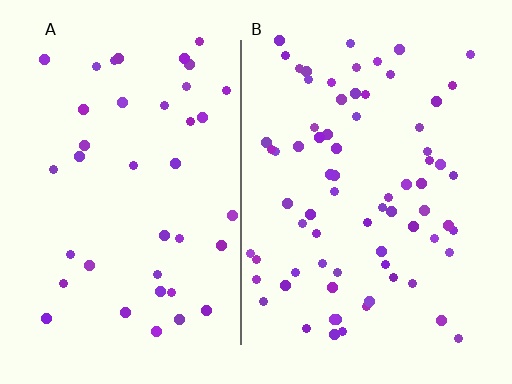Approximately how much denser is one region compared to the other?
Approximately 1.8× — region B over region A.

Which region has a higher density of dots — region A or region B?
B (the right).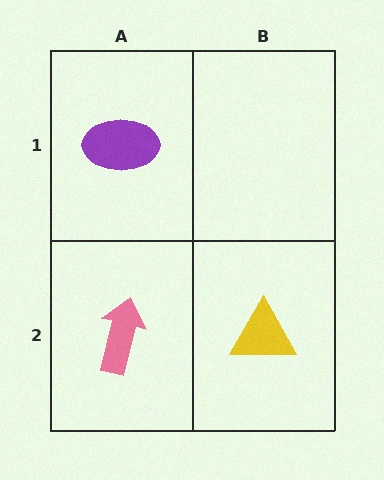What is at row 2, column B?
A yellow triangle.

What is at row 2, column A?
A pink arrow.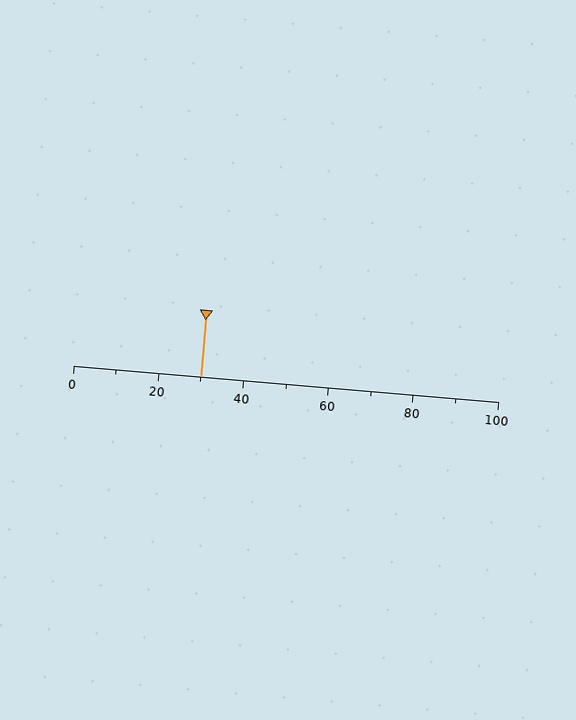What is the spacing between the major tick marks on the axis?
The major ticks are spaced 20 apart.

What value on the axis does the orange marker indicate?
The marker indicates approximately 30.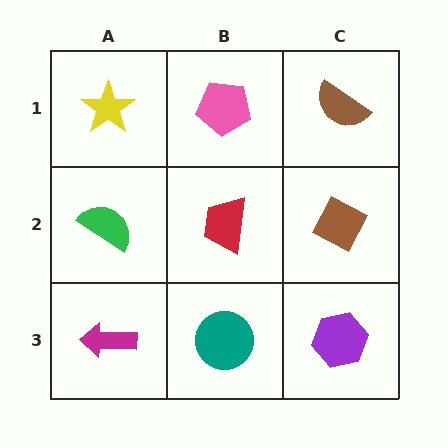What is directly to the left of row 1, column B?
A yellow star.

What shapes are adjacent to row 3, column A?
A green semicircle (row 2, column A), a teal circle (row 3, column B).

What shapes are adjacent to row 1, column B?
A red trapezoid (row 2, column B), a yellow star (row 1, column A), a brown semicircle (row 1, column C).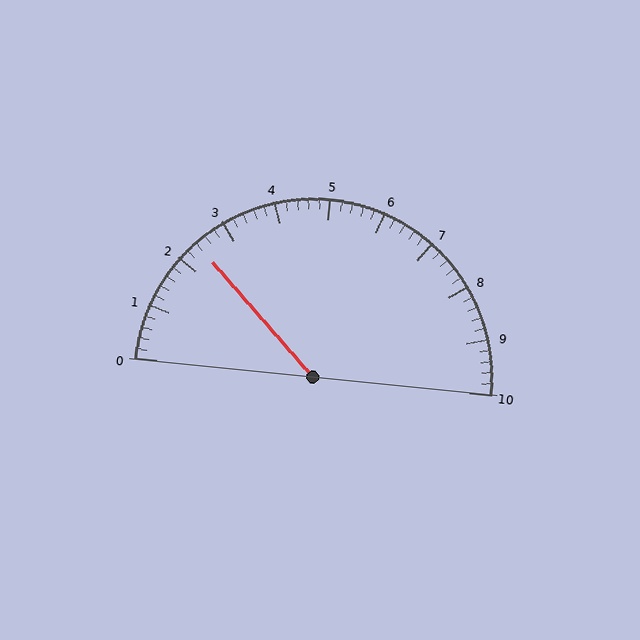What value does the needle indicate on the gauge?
The needle indicates approximately 2.4.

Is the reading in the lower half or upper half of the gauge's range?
The reading is in the lower half of the range (0 to 10).